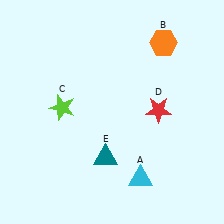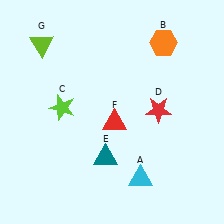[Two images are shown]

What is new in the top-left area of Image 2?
A lime triangle (G) was added in the top-left area of Image 2.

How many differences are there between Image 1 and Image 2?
There are 2 differences between the two images.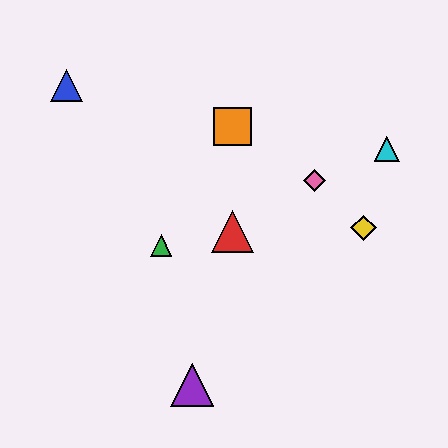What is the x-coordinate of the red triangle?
The red triangle is at x≈232.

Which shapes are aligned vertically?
The red triangle, the orange square are aligned vertically.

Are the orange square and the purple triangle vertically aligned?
No, the orange square is at x≈232 and the purple triangle is at x≈192.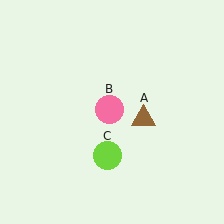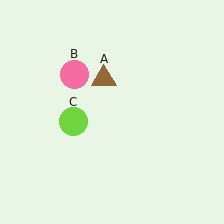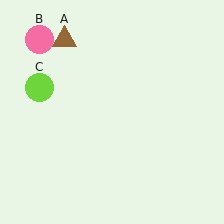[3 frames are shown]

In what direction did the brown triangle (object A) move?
The brown triangle (object A) moved up and to the left.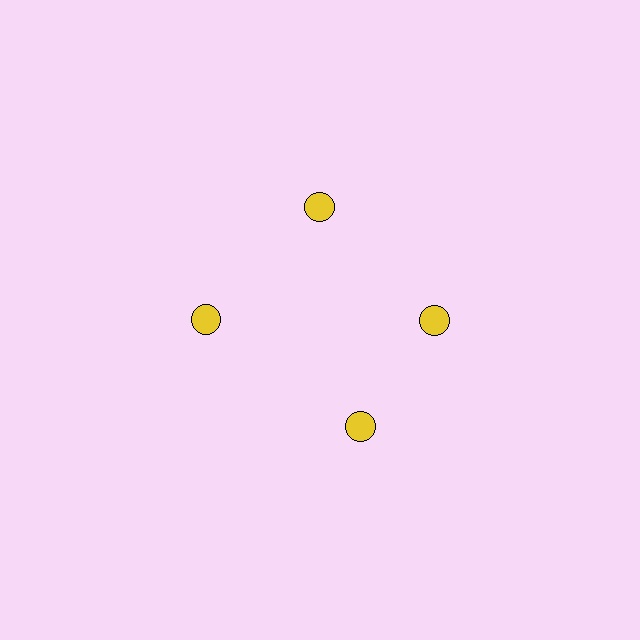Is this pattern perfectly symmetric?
No. The 4 yellow circles are arranged in a ring, but one element near the 6 o'clock position is rotated out of alignment along the ring, breaking the 4-fold rotational symmetry.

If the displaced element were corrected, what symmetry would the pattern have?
It would have 4-fold rotational symmetry — the pattern would map onto itself every 90 degrees.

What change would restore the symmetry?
The symmetry would be restored by rotating it back into even spacing with its neighbors so that all 4 circles sit at equal angles and equal distance from the center.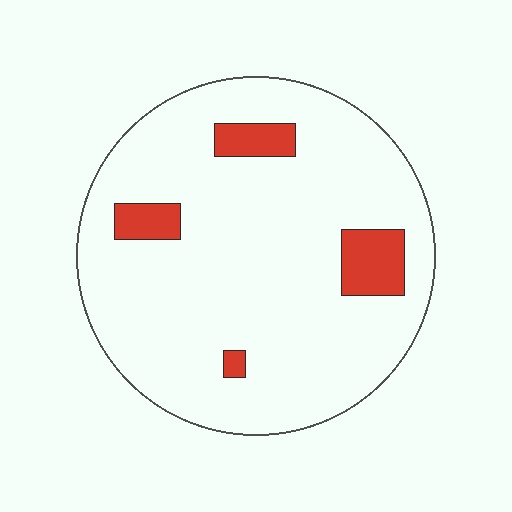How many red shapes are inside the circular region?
4.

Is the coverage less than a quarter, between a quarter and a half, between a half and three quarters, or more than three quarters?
Less than a quarter.